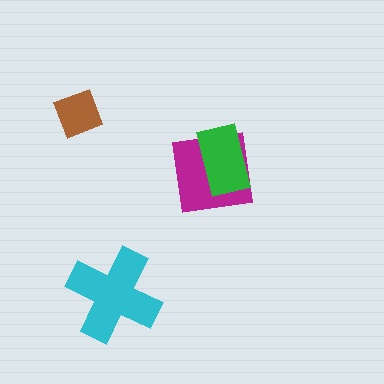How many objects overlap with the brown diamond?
0 objects overlap with the brown diamond.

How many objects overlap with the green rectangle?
1 object overlaps with the green rectangle.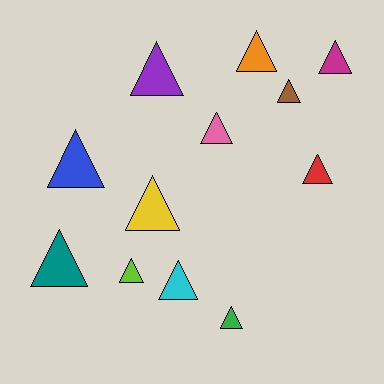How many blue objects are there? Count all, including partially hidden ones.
There is 1 blue object.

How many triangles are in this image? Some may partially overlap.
There are 12 triangles.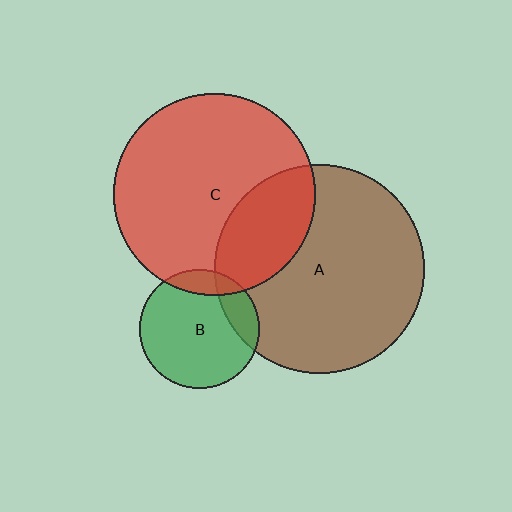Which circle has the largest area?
Circle A (brown).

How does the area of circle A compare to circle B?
Approximately 3.1 times.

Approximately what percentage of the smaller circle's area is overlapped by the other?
Approximately 25%.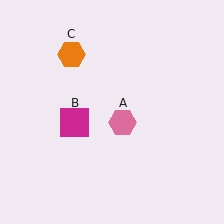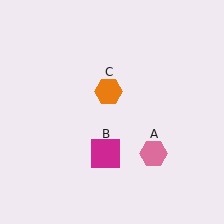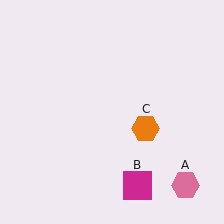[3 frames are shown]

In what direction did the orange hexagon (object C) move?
The orange hexagon (object C) moved down and to the right.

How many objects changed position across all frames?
3 objects changed position: pink hexagon (object A), magenta square (object B), orange hexagon (object C).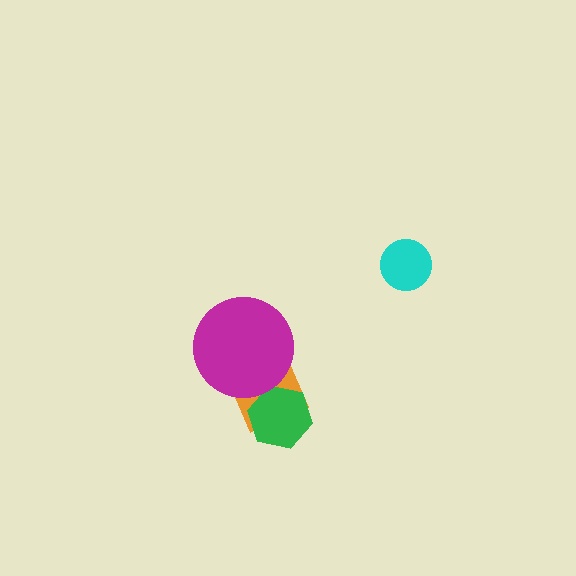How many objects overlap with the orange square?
2 objects overlap with the orange square.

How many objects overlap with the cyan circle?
0 objects overlap with the cyan circle.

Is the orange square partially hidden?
Yes, it is partially covered by another shape.